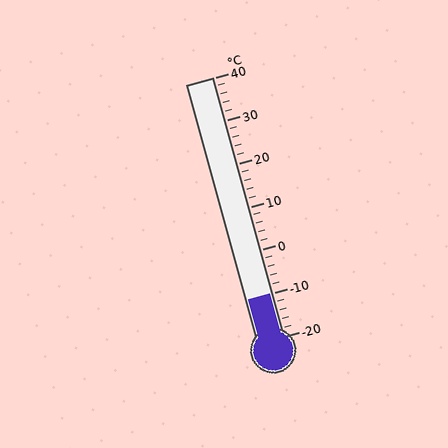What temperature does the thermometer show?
The thermometer shows approximately -10°C.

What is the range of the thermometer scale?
The thermometer scale ranges from -20°C to 40°C.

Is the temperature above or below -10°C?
The temperature is at -10°C.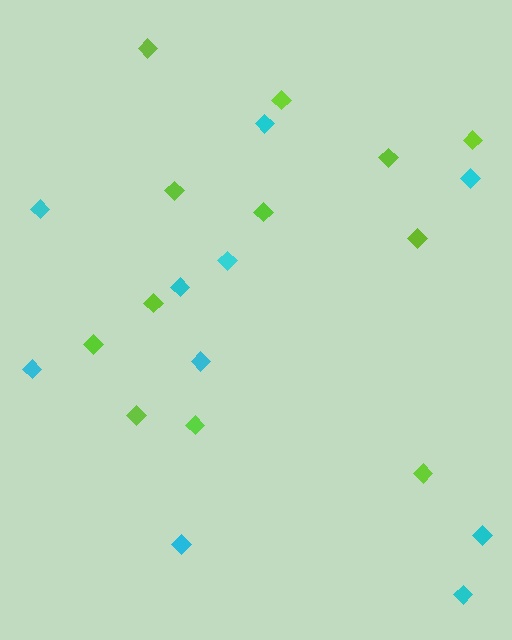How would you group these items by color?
There are 2 groups: one group of lime diamonds (12) and one group of cyan diamonds (10).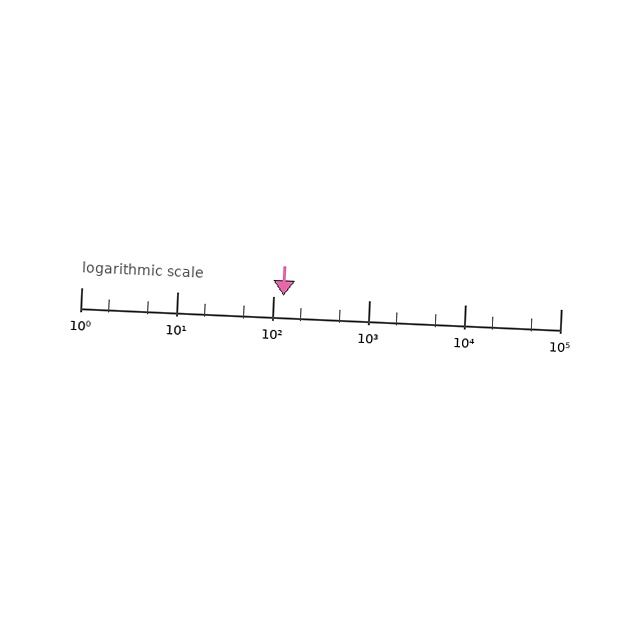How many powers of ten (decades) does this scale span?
The scale spans 5 decades, from 1 to 100000.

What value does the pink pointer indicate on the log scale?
The pointer indicates approximately 130.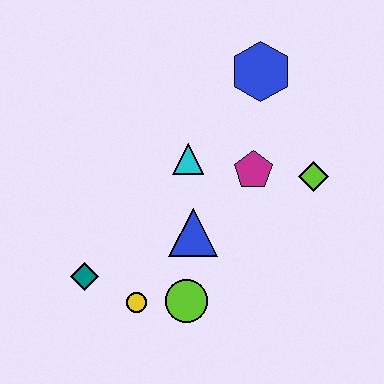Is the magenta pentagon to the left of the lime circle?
No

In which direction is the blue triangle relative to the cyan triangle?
The blue triangle is below the cyan triangle.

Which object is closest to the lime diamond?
The magenta pentagon is closest to the lime diamond.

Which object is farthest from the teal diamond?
The blue hexagon is farthest from the teal diamond.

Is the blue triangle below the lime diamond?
Yes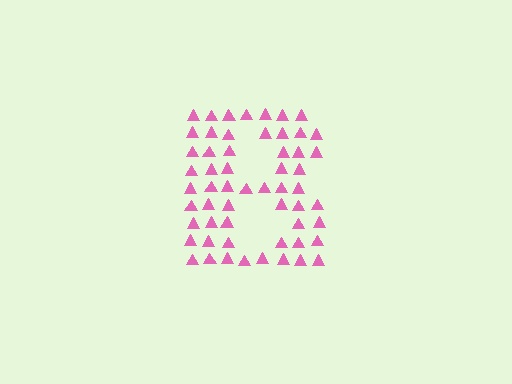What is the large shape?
The large shape is the letter B.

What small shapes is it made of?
It is made of small triangles.